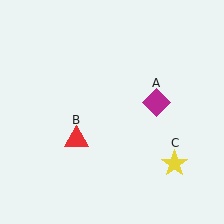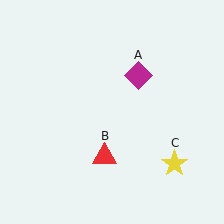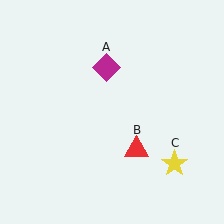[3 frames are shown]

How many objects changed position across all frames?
2 objects changed position: magenta diamond (object A), red triangle (object B).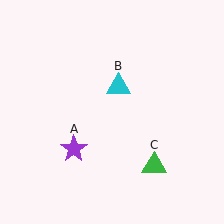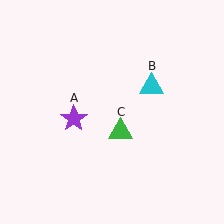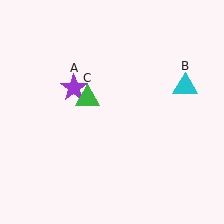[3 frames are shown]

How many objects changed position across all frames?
3 objects changed position: purple star (object A), cyan triangle (object B), green triangle (object C).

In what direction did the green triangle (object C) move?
The green triangle (object C) moved up and to the left.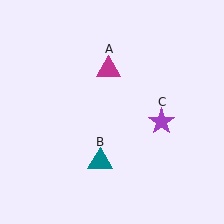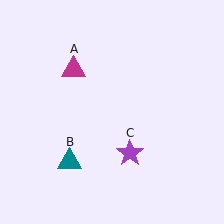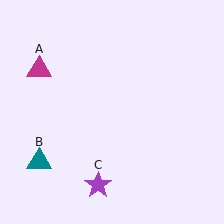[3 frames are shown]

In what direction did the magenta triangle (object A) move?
The magenta triangle (object A) moved left.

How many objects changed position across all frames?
3 objects changed position: magenta triangle (object A), teal triangle (object B), purple star (object C).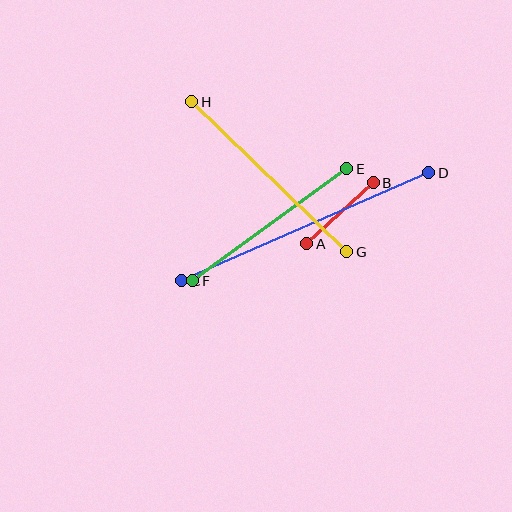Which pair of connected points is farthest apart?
Points C and D are farthest apart.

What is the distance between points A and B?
The distance is approximately 90 pixels.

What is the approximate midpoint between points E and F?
The midpoint is at approximately (270, 225) pixels.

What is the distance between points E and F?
The distance is approximately 190 pixels.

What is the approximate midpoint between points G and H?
The midpoint is at approximately (269, 177) pixels.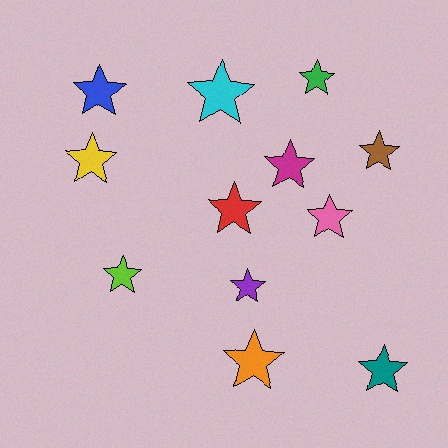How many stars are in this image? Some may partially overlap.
There are 12 stars.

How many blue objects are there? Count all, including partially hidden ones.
There is 1 blue object.